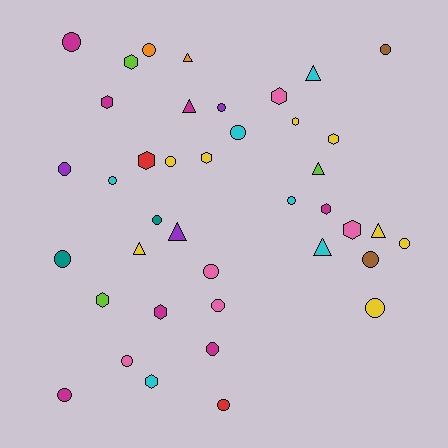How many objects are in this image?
There are 40 objects.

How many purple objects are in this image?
There are 3 purple objects.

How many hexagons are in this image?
There are 12 hexagons.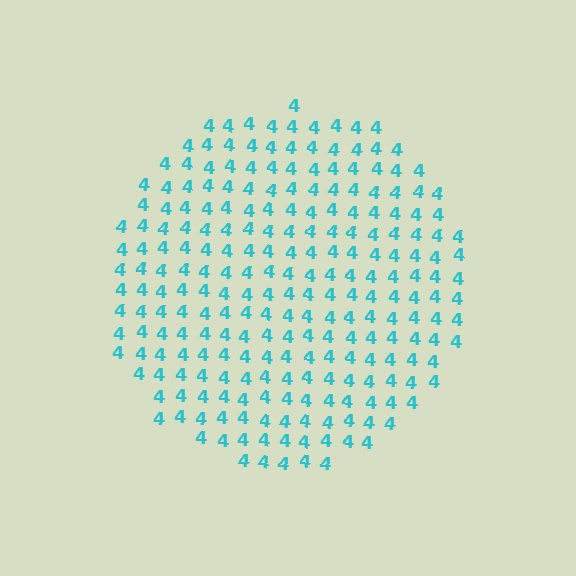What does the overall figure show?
The overall figure shows a circle.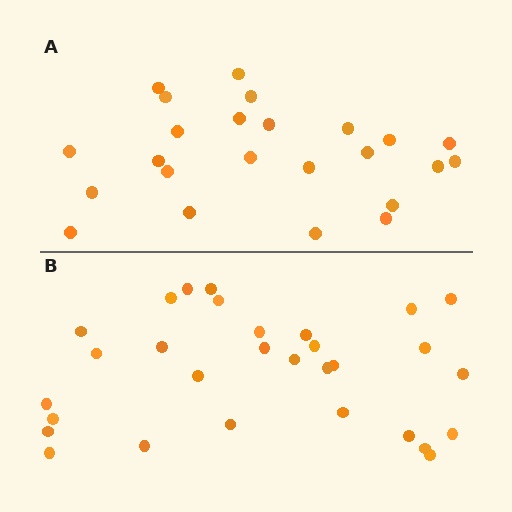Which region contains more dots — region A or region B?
Region B (the bottom region) has more dots.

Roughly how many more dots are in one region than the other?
Region B has about 6 more dots than region A.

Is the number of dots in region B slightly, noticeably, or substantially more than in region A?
Region B has noticeably more, but not dramatically so. The ratio is roughly 1.2 to 1.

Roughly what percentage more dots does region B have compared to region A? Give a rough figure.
About 25% more.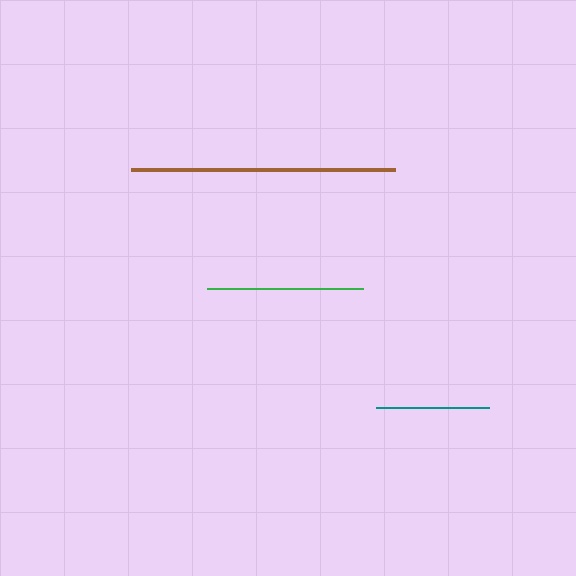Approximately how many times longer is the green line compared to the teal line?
The green line is approximately 1.4 times the length of the teal line.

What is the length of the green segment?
The green segment is approximately 157 pixels long.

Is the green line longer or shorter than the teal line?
The green line is longer than the teal line.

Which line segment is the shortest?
The teal line is the shortest at approximately 113 pixels.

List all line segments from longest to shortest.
From longest to shortest: brown, green, teal.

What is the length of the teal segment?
The teal segment is approximately 113 pixels long.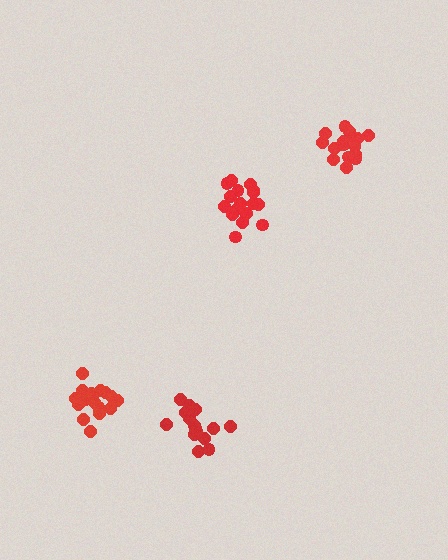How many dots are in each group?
Group 1: 17 dots, Group 2: 15 dots, Group 3: 17 dots, Group 4: 16 dots (65 total).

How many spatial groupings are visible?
There are 4 spatial groupings.